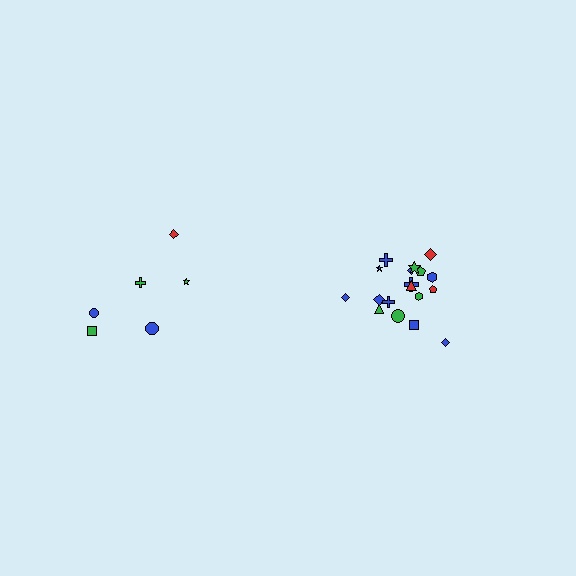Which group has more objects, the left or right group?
The right group.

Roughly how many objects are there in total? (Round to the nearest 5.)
Roughly 25 objects in total.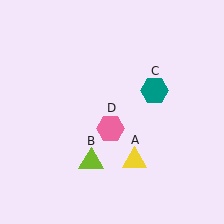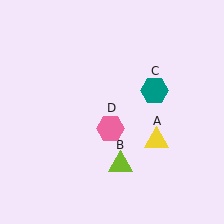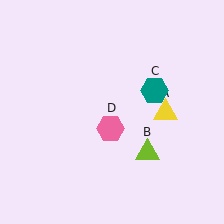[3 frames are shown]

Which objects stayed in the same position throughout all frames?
Teal hexagon (object C) and pink hexagon (object D) remained stationary.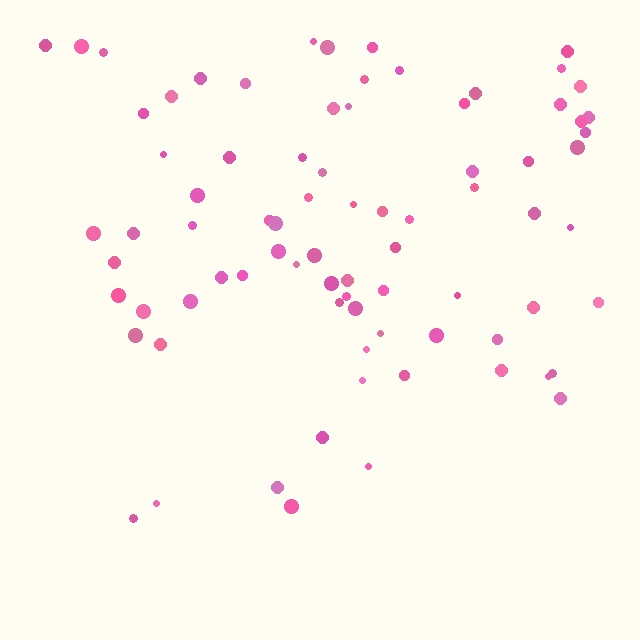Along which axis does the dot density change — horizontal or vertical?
Vertical.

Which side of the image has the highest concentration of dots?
The top.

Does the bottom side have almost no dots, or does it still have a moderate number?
Still a moderate number, just noticeably fewer than the top.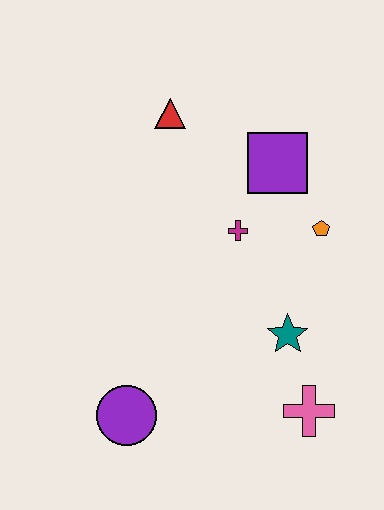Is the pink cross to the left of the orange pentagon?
Yes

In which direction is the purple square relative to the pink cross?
The purple square is above the pink cross.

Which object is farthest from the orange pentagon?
The purple circle is farthest from the orange pentagon.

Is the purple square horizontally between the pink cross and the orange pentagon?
No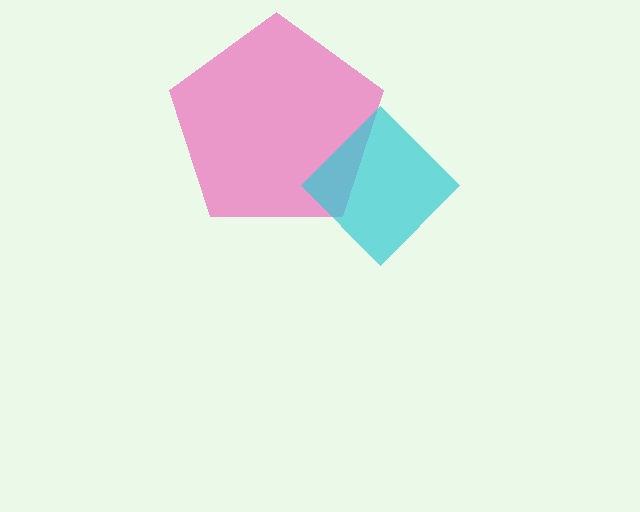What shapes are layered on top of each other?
The layered shapes are: a pink pentagon, a cyan diamond.